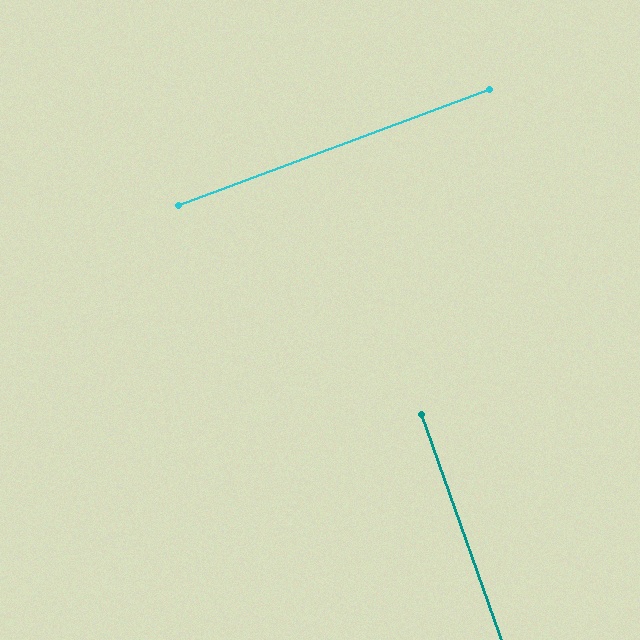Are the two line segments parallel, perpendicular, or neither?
Perpendicular — they meet at approximately 89°.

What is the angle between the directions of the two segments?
Approximately 89 degrees.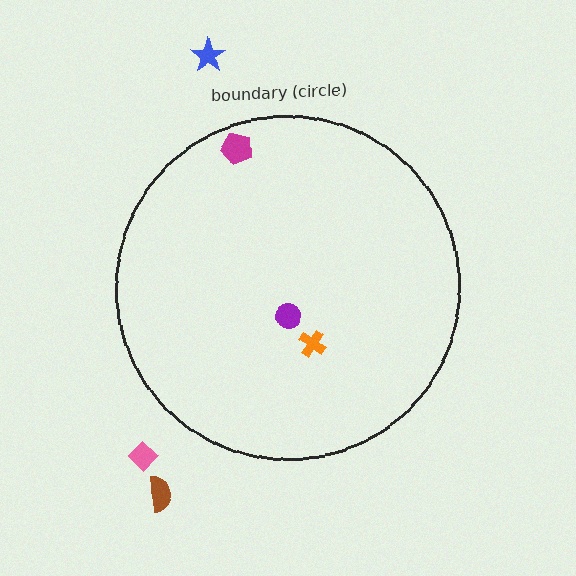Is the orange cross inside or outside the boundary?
Inside.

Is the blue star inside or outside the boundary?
Outside.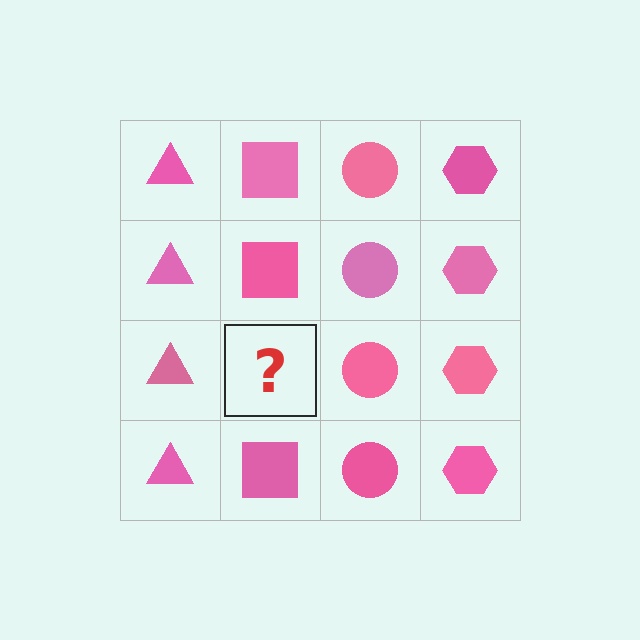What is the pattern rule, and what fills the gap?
The rule is that each column has a consistent shape. The gap should be filled with a pink square.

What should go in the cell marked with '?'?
The missing cell should contain a pink square.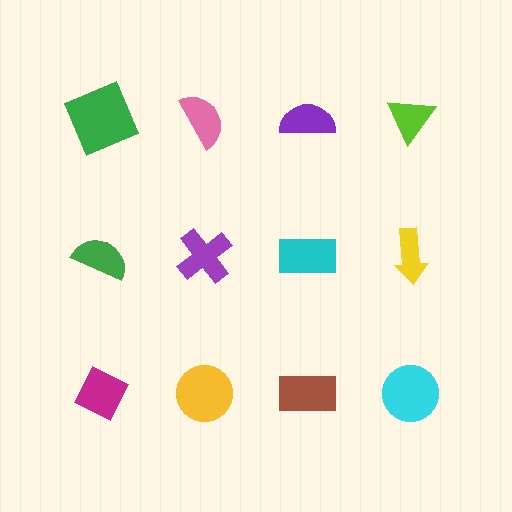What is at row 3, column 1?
A magenta diamond.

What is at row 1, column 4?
A lime triangle.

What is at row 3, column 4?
A cyan circle.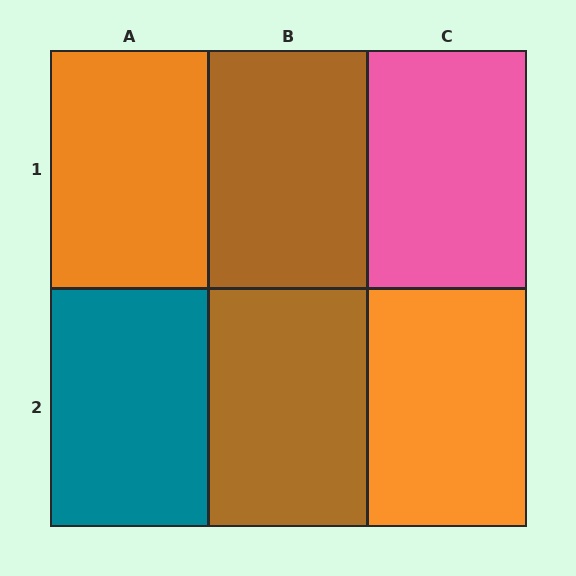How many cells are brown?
2 cells are brown.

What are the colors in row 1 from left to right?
Orange, brown, pink.